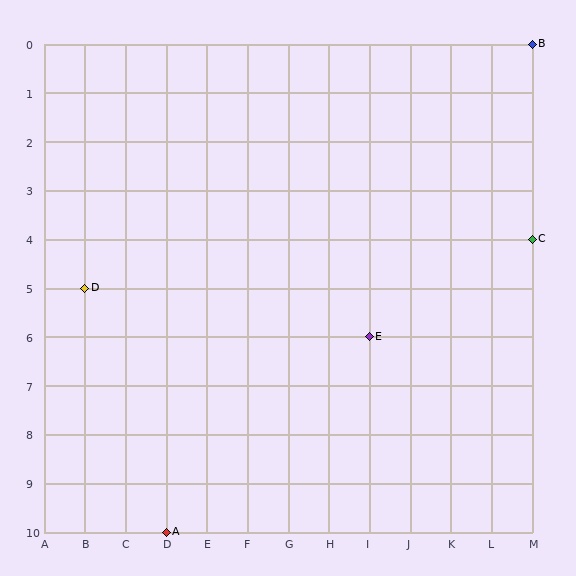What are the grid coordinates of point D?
Point D is at grid coordinates (B, 5).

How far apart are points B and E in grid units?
Points B and E are 4 columns and 6 rows apart (about 7.2 grid units diagonally).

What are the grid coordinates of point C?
Point C is at grid coordinates (M, 4).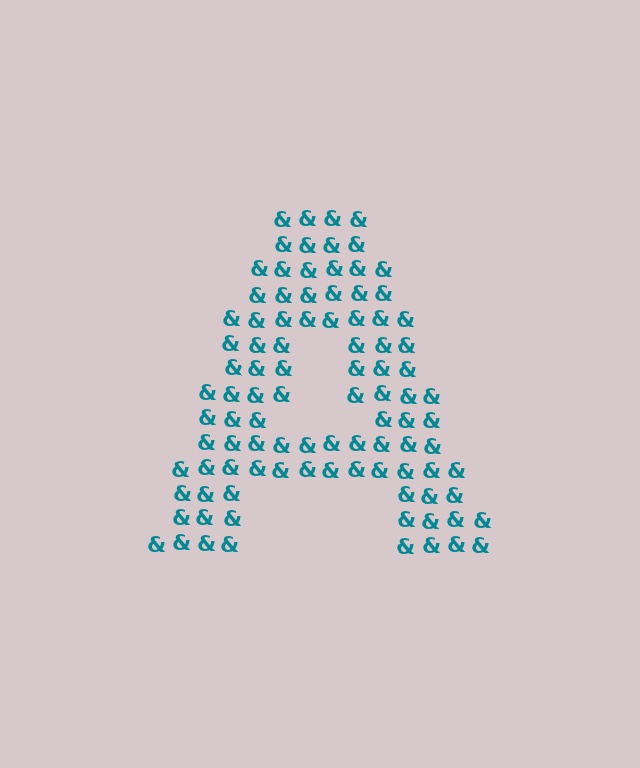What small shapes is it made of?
It is made of small ampersands.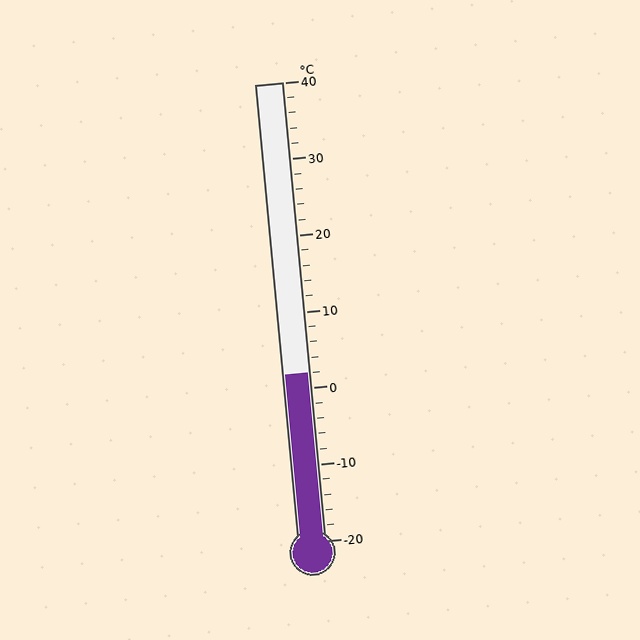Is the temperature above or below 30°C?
The temperature is below 30°C.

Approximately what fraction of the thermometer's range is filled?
The thermometer is filled to approximately 35% of its range.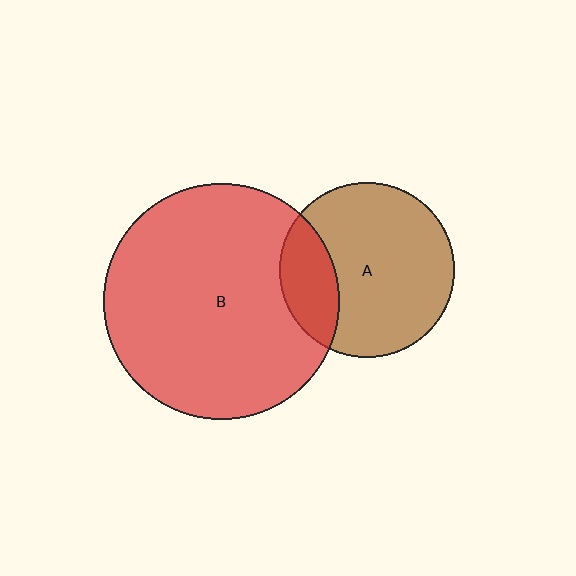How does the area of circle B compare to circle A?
Approximately 1.8 times.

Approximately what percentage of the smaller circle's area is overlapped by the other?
Approximately 20%.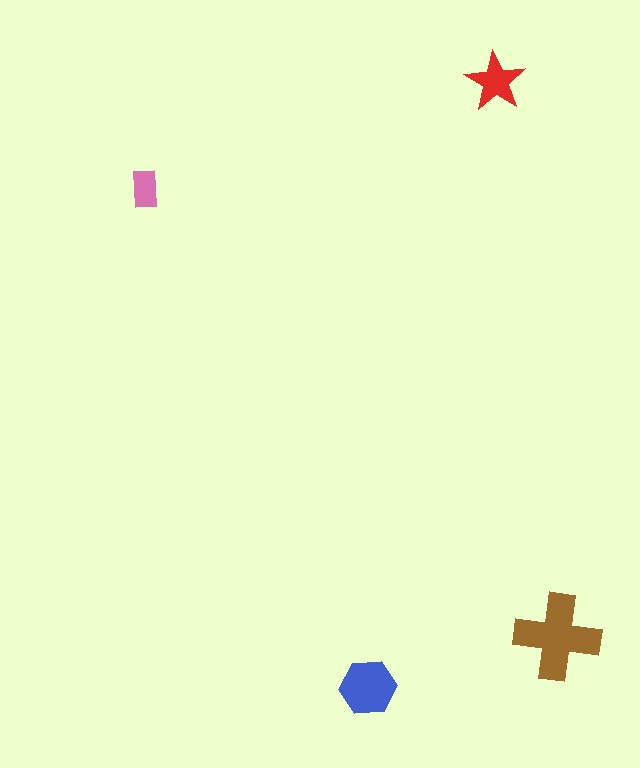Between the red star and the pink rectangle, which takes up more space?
The red star.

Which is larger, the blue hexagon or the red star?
The blue hexagon.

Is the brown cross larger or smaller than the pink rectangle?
Larger.